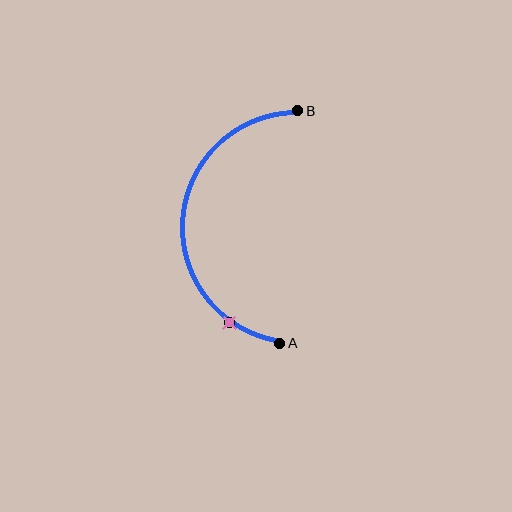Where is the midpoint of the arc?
The arc midpoint is the point on the curve farthest from the straight line joining A and B. It sits to the left of that line.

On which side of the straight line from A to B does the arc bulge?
The arc bulges to the left of the straight line connecting A and B.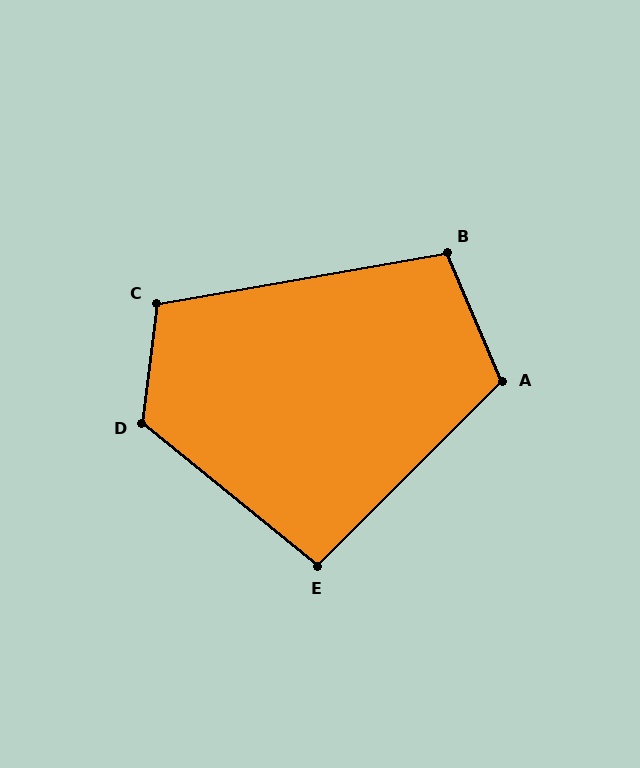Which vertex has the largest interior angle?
D, at approximately 122 degrees.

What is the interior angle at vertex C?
Approximately 107 degrees (obtuse).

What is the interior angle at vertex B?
Approximately 103 degrees (obtuse).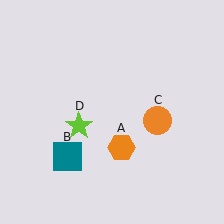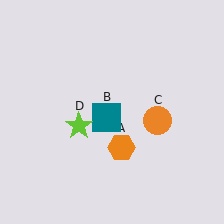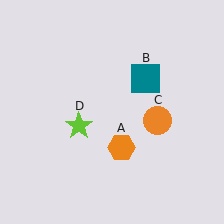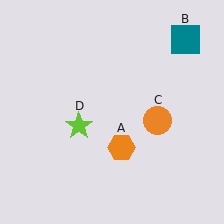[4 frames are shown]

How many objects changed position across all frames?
1 object changed position: teal square (object B).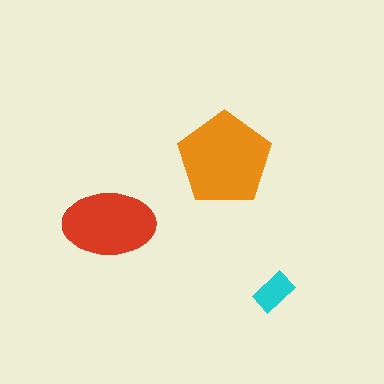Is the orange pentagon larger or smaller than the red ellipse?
Larger.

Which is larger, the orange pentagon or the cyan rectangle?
The orange pentagon.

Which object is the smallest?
The cyan rectangle.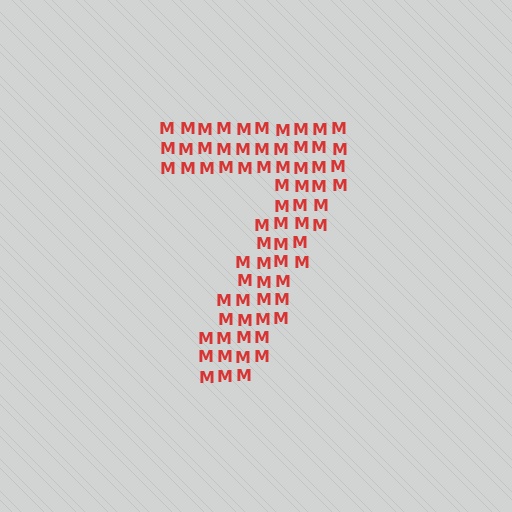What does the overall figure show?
The overall figure shows the digit 7.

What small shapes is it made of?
It is made of small letter M's.